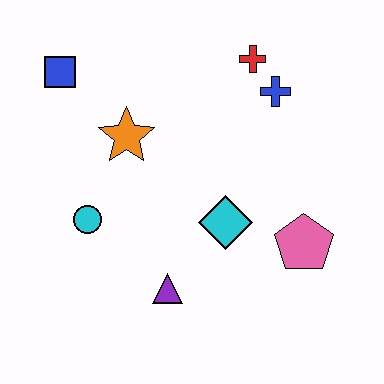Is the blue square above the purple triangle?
Yes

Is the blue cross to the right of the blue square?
Yes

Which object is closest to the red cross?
The blue cross is closest to the red cross.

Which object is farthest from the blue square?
The pink pentagon is farthest from the blue square.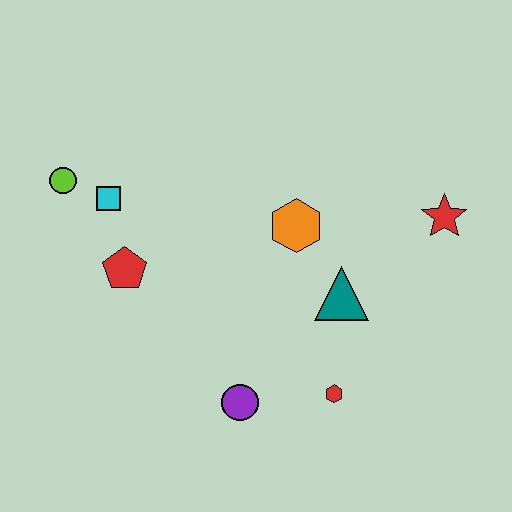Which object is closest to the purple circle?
The red hexagon is closest to the purple circle.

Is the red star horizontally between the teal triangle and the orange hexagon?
No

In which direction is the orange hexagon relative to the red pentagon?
The orange hexagon is to the right of the red pentagon.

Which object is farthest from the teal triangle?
The lime circle is farthest from the teal triangle.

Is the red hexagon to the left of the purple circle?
No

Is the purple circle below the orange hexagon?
Yes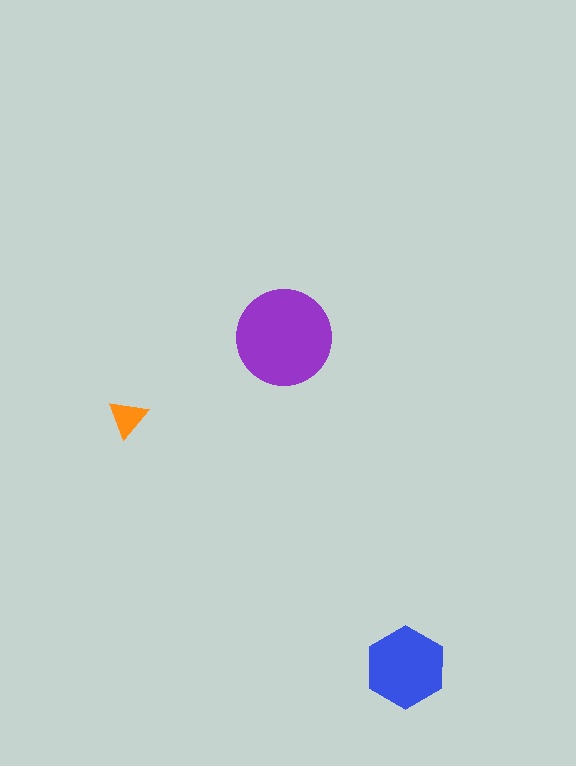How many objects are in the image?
There are 3 objects in the image.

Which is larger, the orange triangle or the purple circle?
The purple circle.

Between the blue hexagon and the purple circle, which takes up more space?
The purple circle.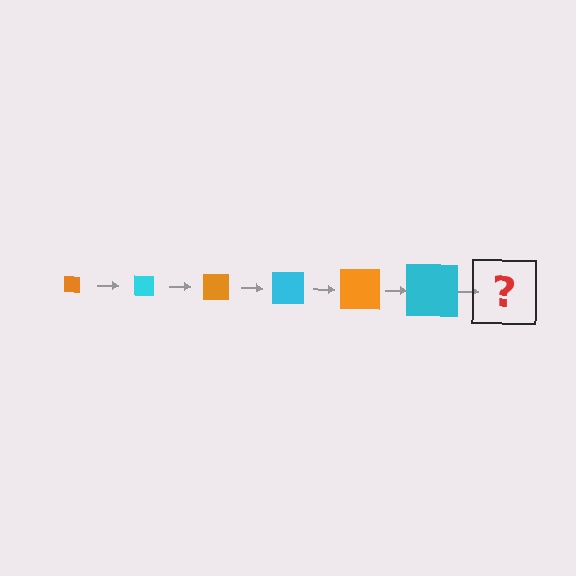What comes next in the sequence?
The next element should be an orange square, larger than the previous one.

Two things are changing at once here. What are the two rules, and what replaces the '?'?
The two rules are that the square grows larger each step and the color cycles through orange and cyan. The '?' should be an orange square, larger than the previous one.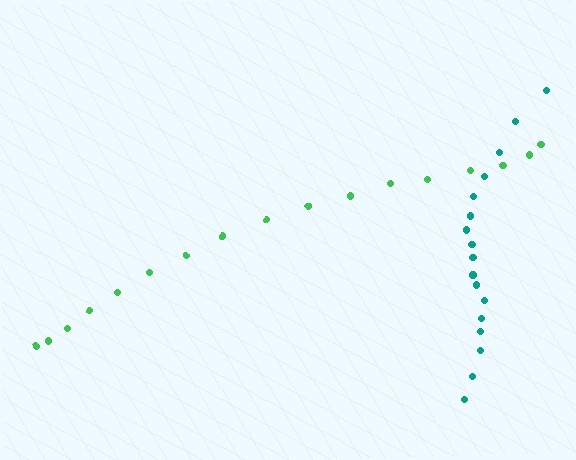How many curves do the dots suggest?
There are 2 distinct paths.